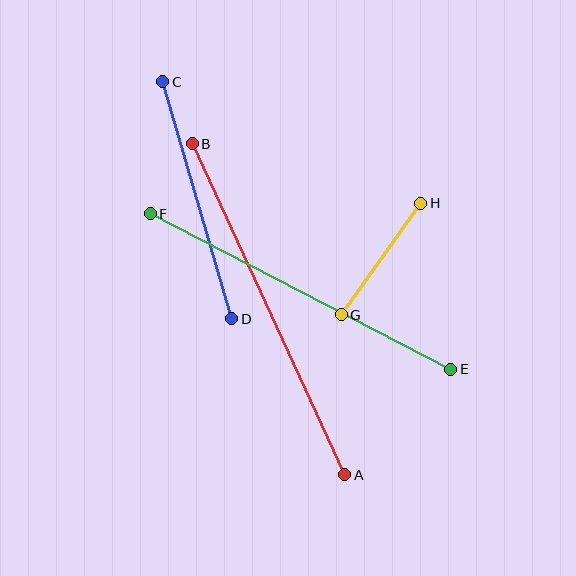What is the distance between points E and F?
The distance is approximately 339 pixels.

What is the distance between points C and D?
The distance is approximately 247 pixels.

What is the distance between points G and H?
The distance is approximately 137 pixels.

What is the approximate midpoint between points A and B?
The midpoint is at approximately (268, 309) pixels.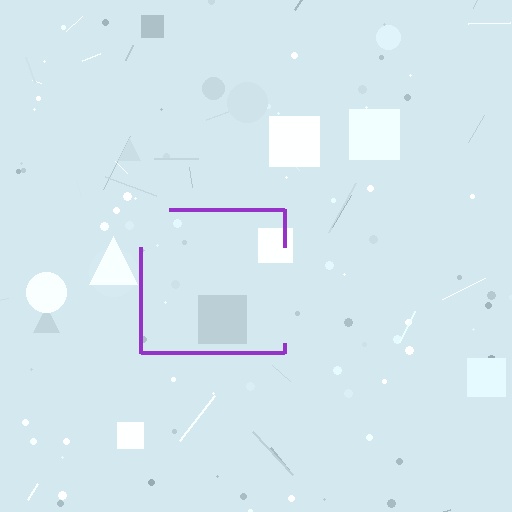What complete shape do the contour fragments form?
The contour fragments form a square.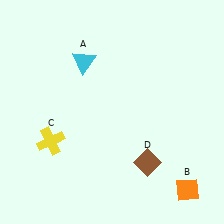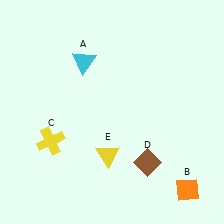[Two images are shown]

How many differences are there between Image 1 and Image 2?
There is 1 difference between the two images.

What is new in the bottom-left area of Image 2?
A yellow triangle (E) was added in the bottom-left area of Image 2.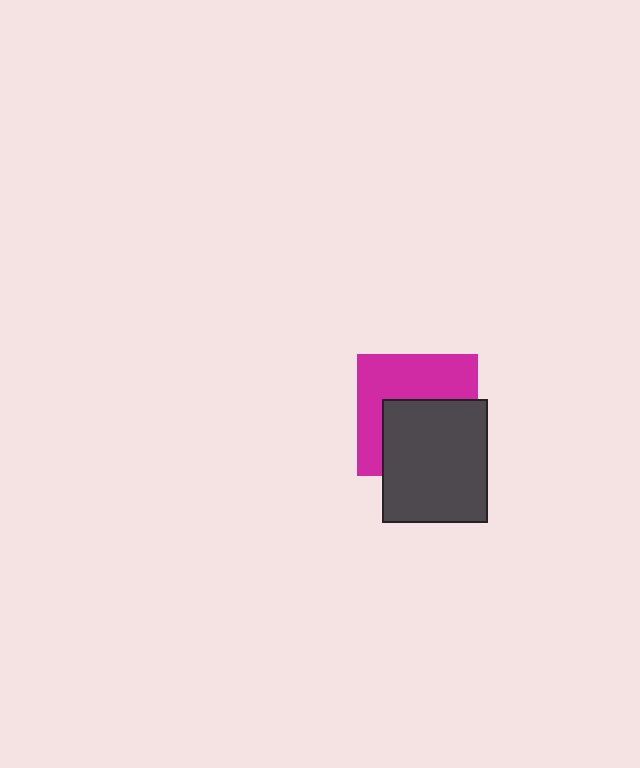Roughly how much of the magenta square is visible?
About half of it is visible (roughly 50%).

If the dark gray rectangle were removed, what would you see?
You would see the complete magenta square.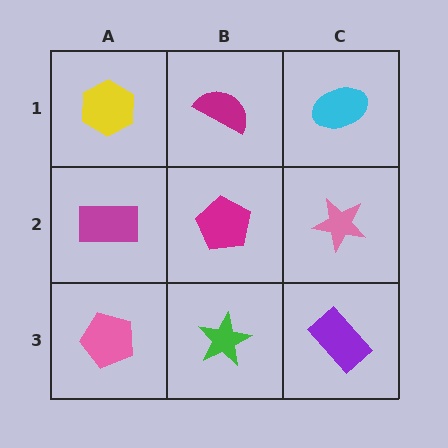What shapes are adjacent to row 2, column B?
A magenta semicircle (row 1, column B), a green star (row 3, column B), a magenta rectangle (row 2, column A), a pink star (row 2, column C).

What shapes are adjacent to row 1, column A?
A magenta rectangle (row 2, column A), a magenta semicircle (row 1, column B).